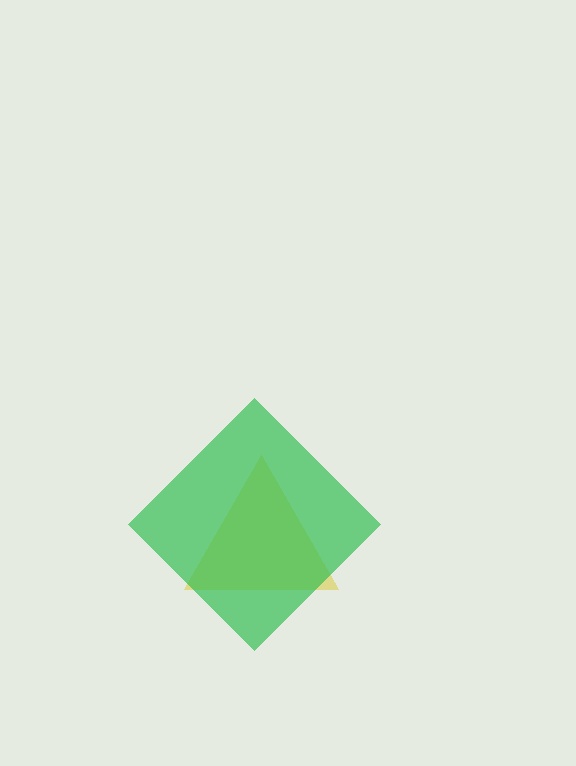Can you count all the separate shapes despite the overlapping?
Yes, there are 2 separate shapes.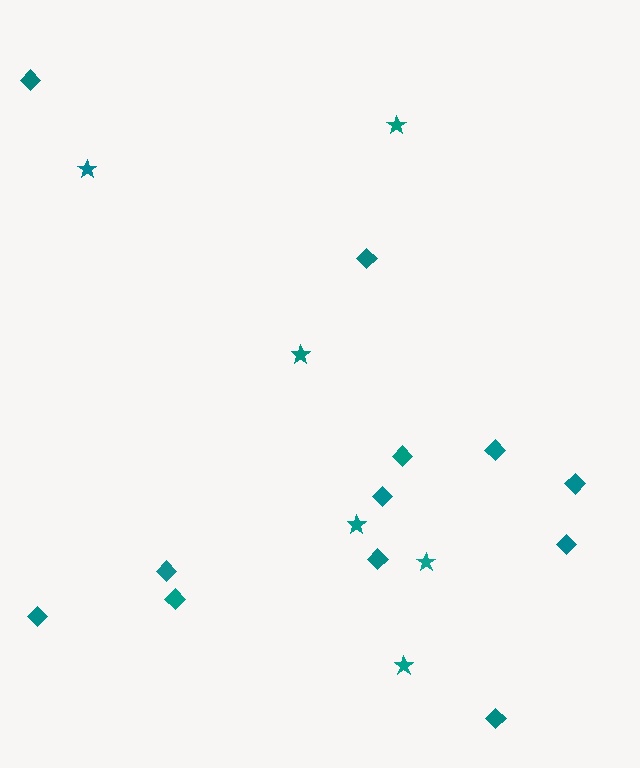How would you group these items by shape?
There are 2 groups: one group of stars (6) and one group of diamonds (12).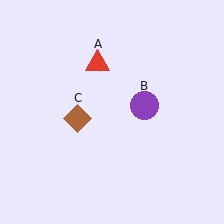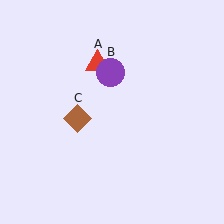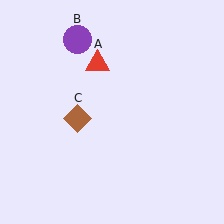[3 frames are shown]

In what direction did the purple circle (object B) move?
The purple circle (object B) moved up and to the left.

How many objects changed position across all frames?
1 object changed position: purple circle (object B).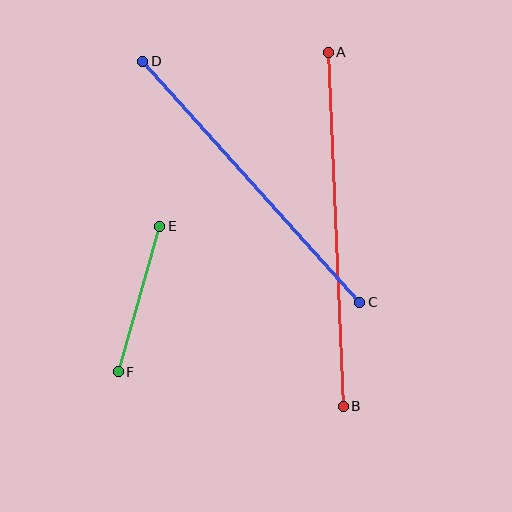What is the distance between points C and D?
The distance is approximately 324 pixels.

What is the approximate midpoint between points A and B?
The midpoint is at approximately (336, 229) pixels.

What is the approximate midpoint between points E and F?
The midpoint is at approximately (139, 299) pixels.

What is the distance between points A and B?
The distance is approximately 354 pixels.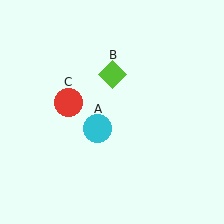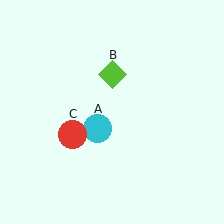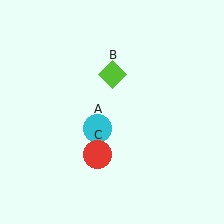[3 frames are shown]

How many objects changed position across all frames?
1 object changed position: red circle (object C).